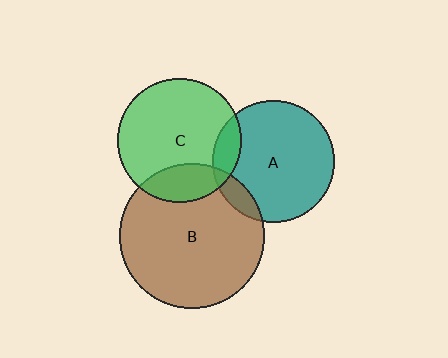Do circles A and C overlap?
Yes.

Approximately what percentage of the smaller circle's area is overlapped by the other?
Approximately 10%.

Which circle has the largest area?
Circle B (brown).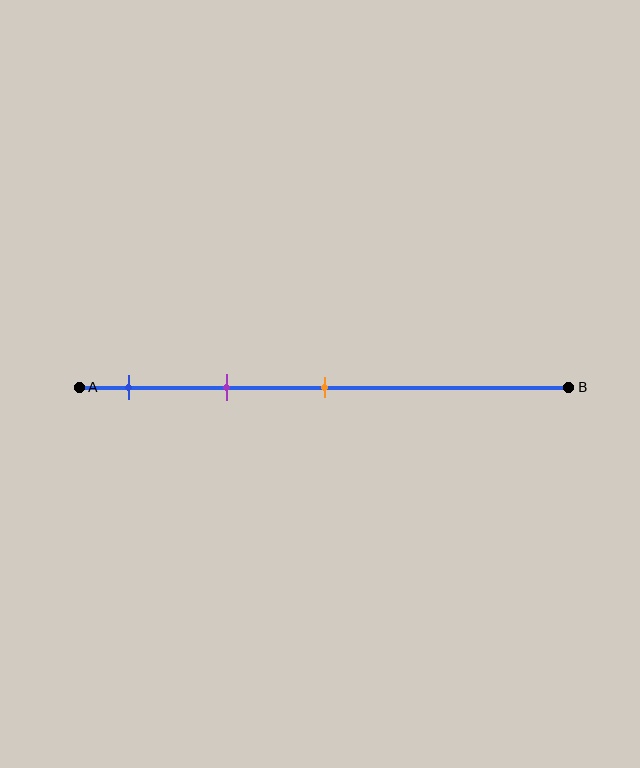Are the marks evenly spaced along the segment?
Yes, the marks are approximately evenly spaced.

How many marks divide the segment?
There are 3 marks dividing the segment.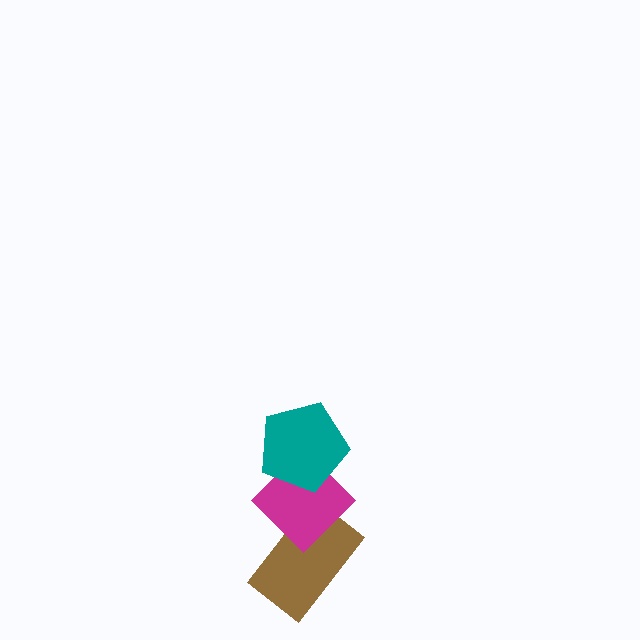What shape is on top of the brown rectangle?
The magenta diamond is on top of the brown rectangle.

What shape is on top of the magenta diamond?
The teal pentagon is on top of the magenta diamond.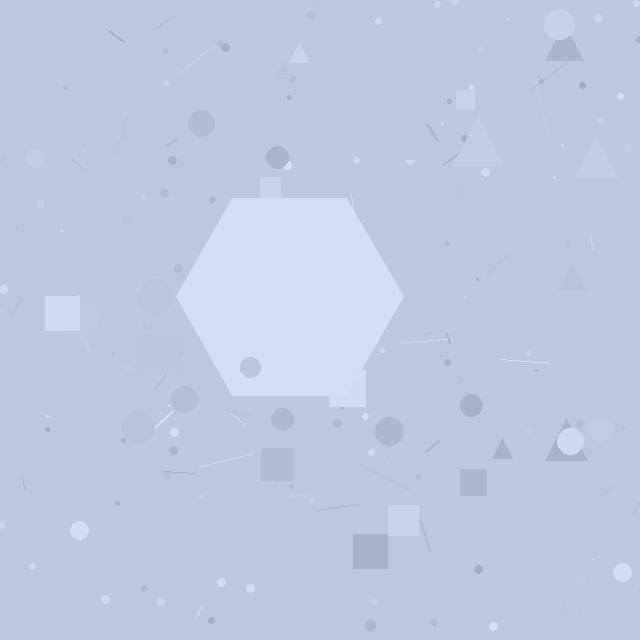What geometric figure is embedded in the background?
A hexagon is embedded in the background.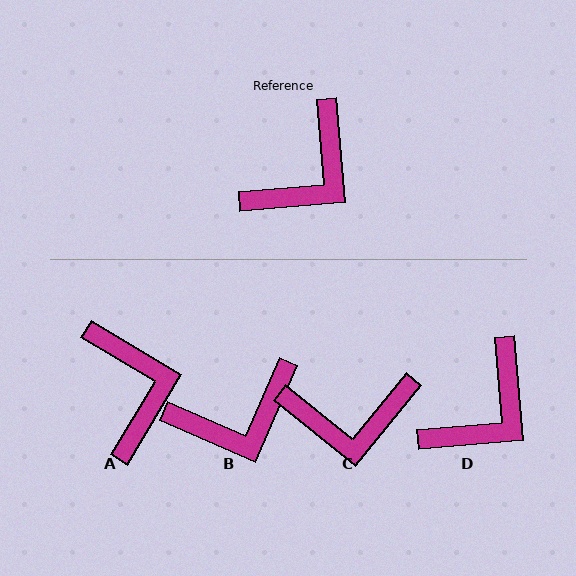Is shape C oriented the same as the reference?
No, it is off by about 44 degrees.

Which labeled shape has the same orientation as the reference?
D.